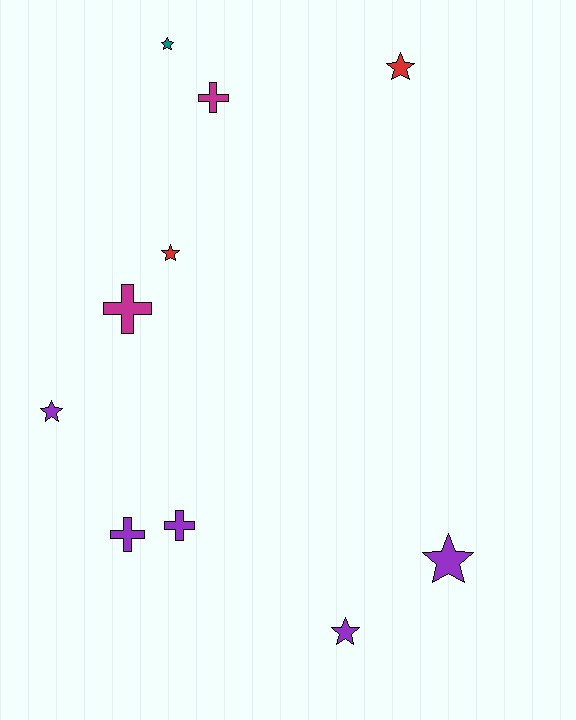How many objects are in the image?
There are 10 objects.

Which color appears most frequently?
Purple, with 5 objects.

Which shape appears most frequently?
Star, with 6 objects.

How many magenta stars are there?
There are no magenta stars.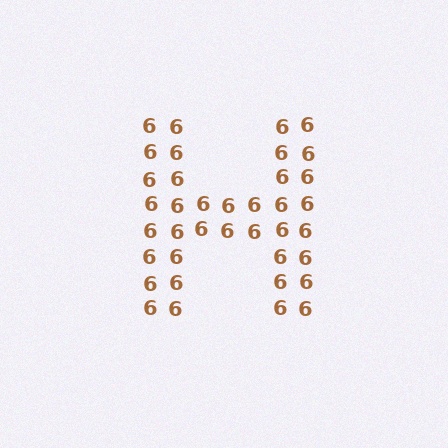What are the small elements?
The small elements are digit 6's.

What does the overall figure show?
The overall figure shows the letter H.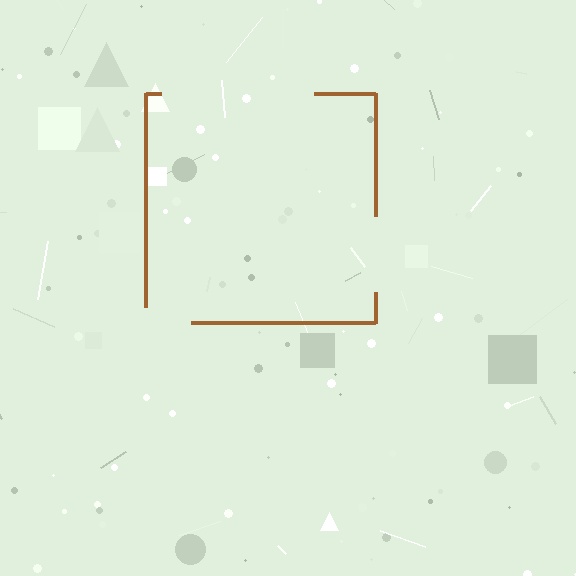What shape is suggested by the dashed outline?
The dashed outline suggests a square.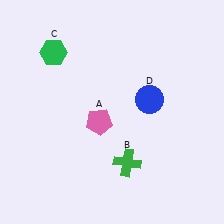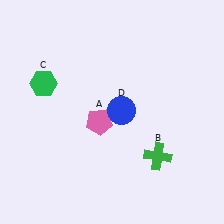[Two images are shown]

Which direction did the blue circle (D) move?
The blue circle (D) moved left.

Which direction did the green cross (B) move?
The green cross (B) moved right.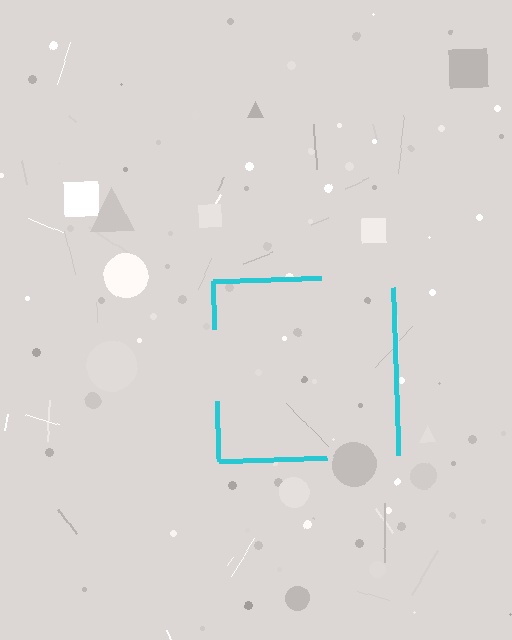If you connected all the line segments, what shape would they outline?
They would outline a square.